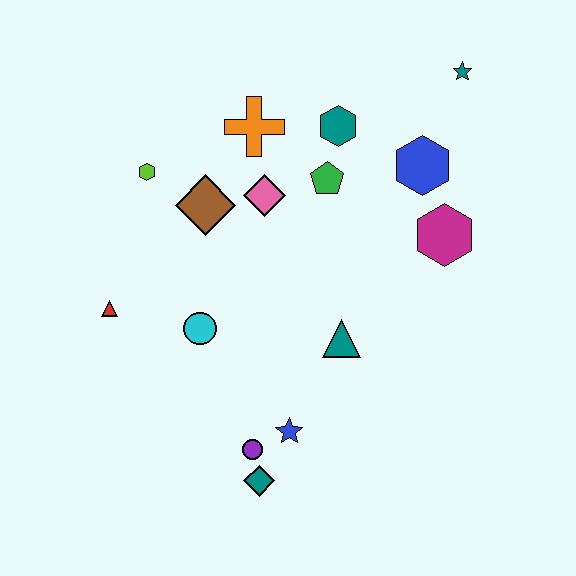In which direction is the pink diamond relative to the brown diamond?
The pink diamond is to the right of the brown diamond.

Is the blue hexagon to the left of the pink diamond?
No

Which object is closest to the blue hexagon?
The magenta hexagon is closest to the blue hexagon.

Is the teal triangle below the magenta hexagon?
Yes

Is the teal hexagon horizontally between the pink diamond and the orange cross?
No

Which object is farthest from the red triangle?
The teal star is farthest from the red triangle.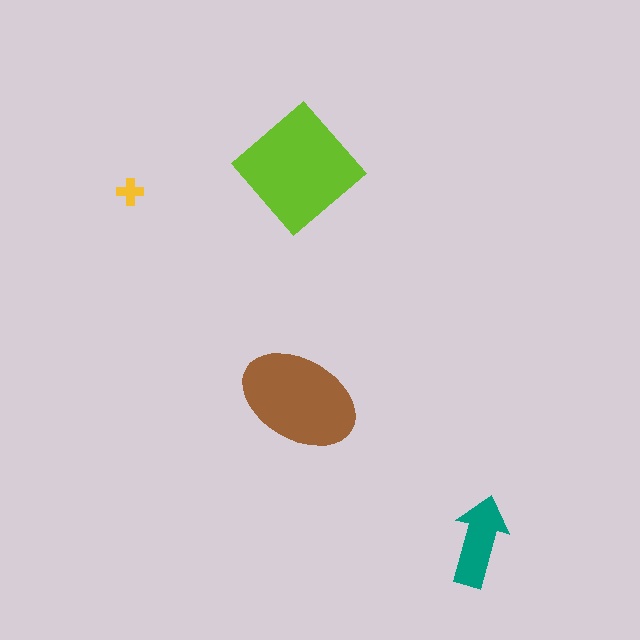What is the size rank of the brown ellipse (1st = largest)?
2nd.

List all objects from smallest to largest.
The yellow cross, the teal arrow, the brown ellipse, the lime diamond.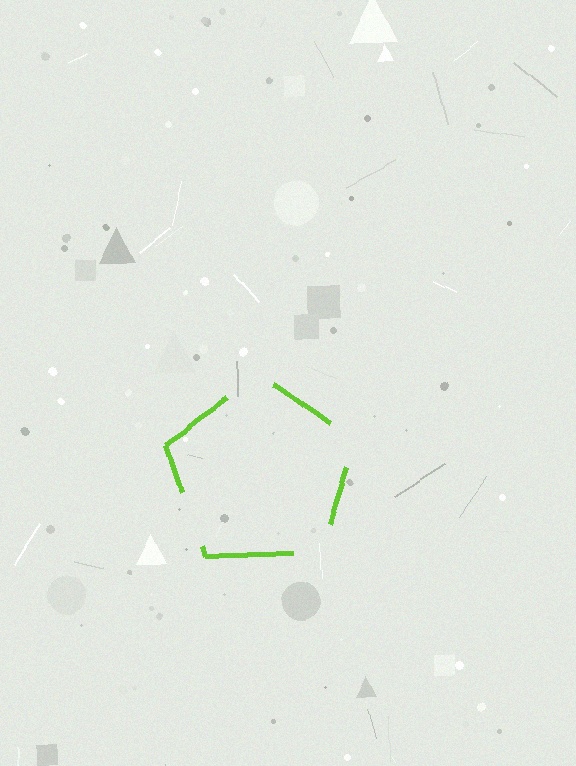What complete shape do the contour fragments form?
The contour fragments form a pentagon.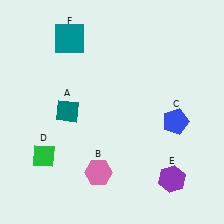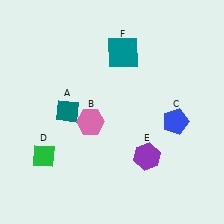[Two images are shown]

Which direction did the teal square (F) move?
The teal square (F) moved right.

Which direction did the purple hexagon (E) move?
The purple hexagon (E) moved left.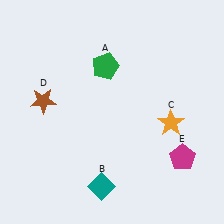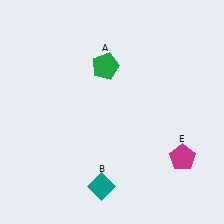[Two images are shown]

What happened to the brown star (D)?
The brown star (D) was removed in Image 2. It was in the top-left area of Image 1.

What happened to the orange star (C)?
The orange star (C) was removed in Image 2. It was in the bottom-right area of Image 1.